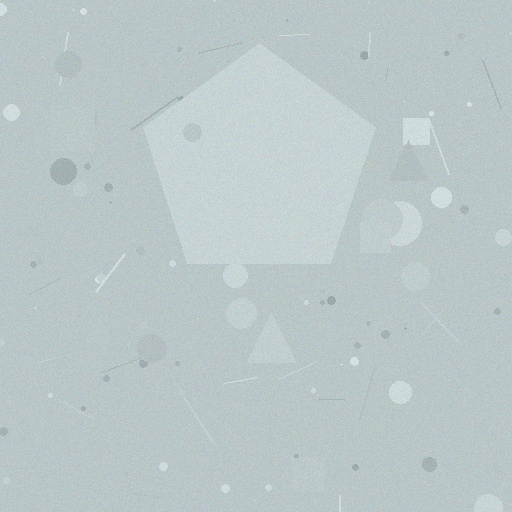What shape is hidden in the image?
A pentagon is hidden in the image.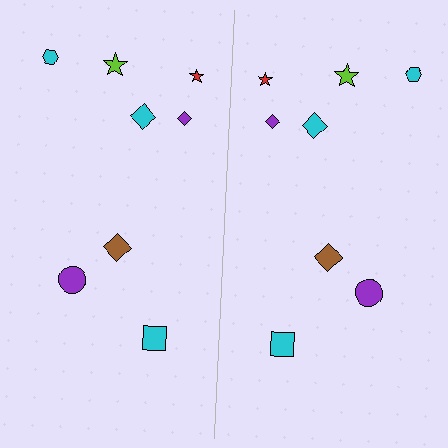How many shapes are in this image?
There are 16 shapes in this image.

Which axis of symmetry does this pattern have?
The pattern has a vertical axis of symmetry running through the center of the image.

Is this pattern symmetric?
Yes, this pattern has bilateral (reflection) symmetry.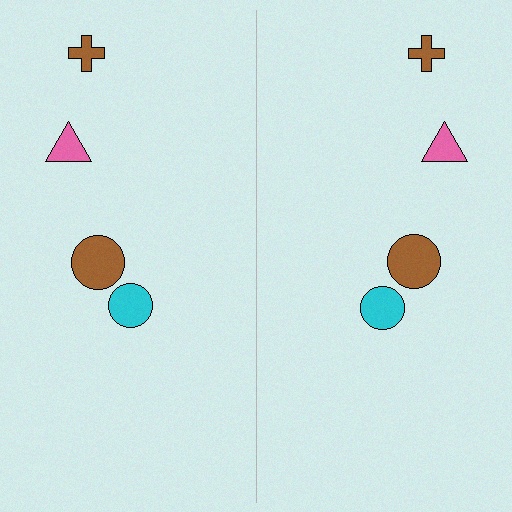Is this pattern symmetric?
Yes, this pattern has bilateral (reflection) symmetry.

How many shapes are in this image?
There are 8 shapes in this image.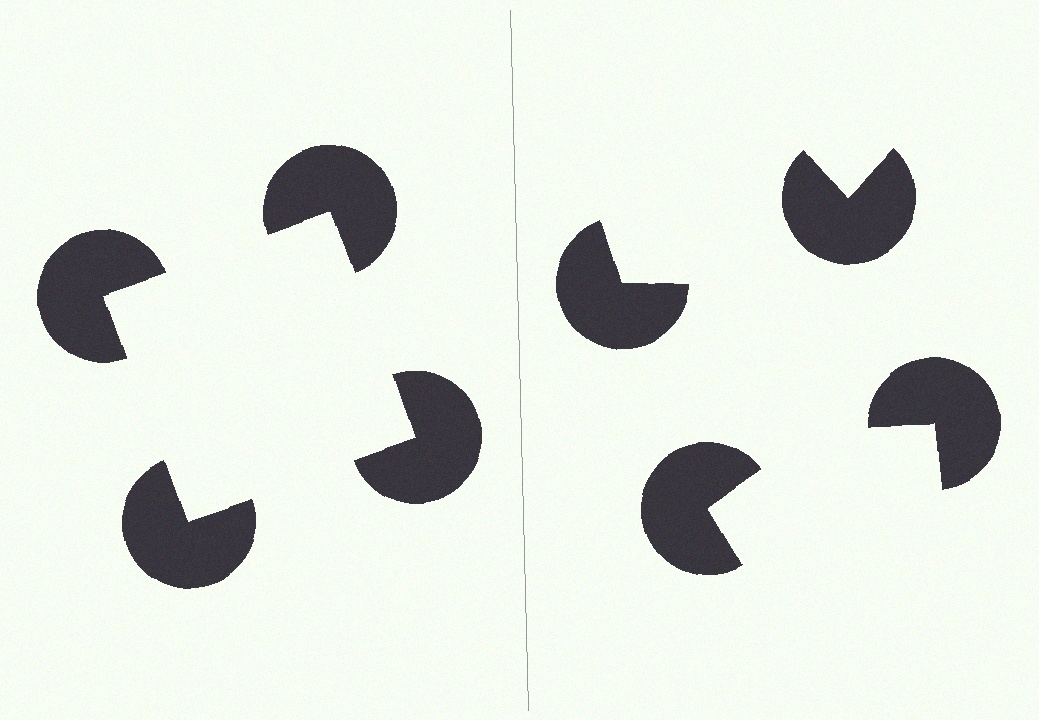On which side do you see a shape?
An illusory square appears on the left side. On the right side the wedge cuts are rotated, so no coherent shape forms.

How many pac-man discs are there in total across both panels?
8 — 4 on each side.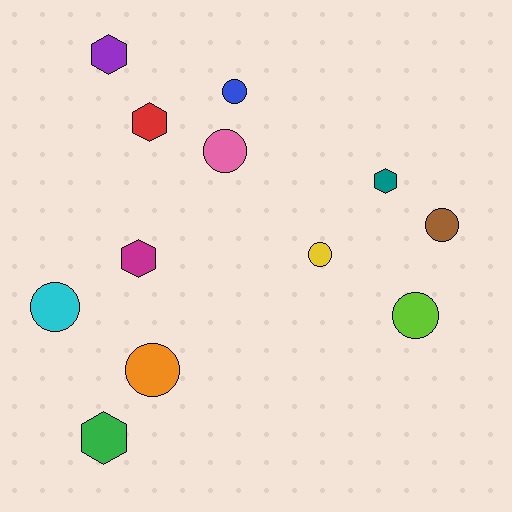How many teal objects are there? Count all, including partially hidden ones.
There is 1 teal object.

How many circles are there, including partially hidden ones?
There are 7 circles.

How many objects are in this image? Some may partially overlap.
There are 12 objects.